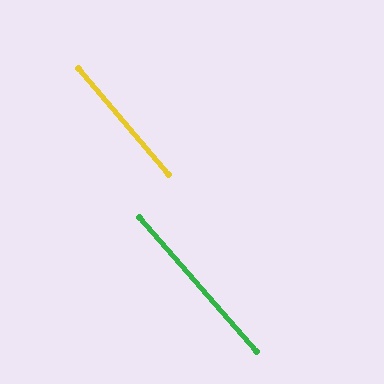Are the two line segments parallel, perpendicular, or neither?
Parallel — their directions differ by only 0.9°.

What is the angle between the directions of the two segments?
Approximately 1 degree.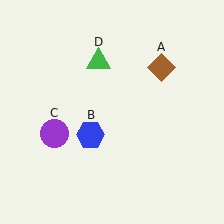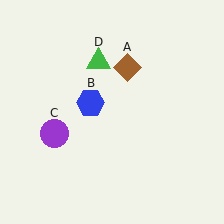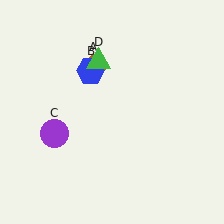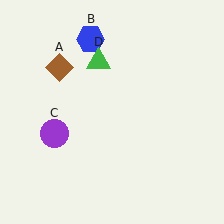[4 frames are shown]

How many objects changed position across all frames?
2 objects changed position: brown diamond (object A), blue hexagon (object B).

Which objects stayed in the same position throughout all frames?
Purple circle (object C) and green triangle (object D) remained stationary.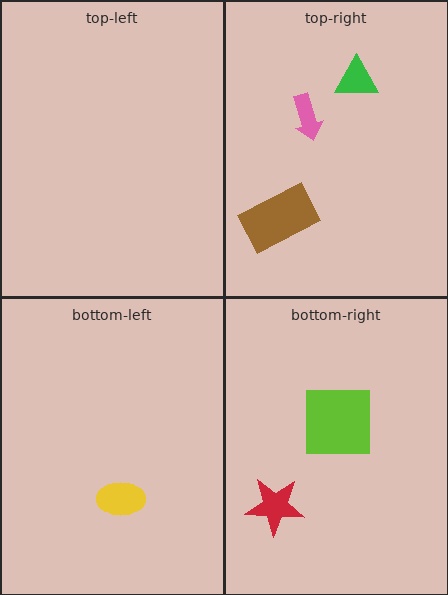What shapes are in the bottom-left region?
The yellow ellipse.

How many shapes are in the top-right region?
3.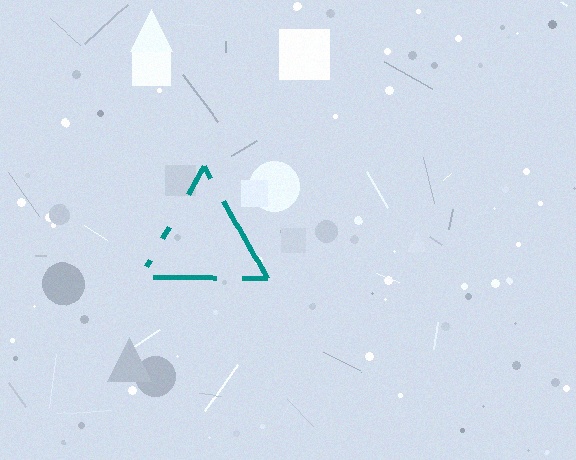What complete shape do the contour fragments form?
The contour fragments form a triangle.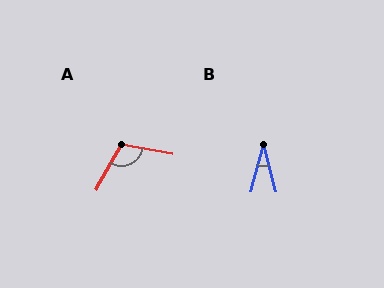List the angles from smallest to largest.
B (30°), A (108°).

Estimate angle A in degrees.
Approximately 108 degrees.